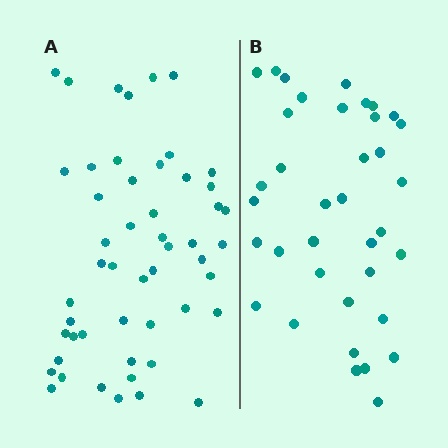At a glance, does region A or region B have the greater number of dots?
Region A (the left region) has more dots.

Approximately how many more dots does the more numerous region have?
Region A has approximately 15 more dots than region B.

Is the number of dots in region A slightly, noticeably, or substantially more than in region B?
Region A has noticeably more, but not dramatically so. The ratio is roughly 1.4 to 1.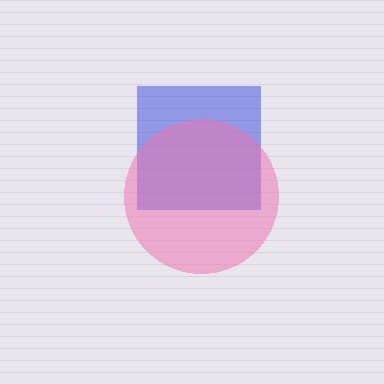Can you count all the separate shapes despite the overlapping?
Yes, there are 2 separate shapes.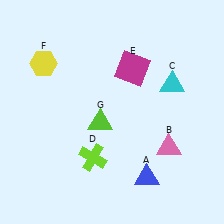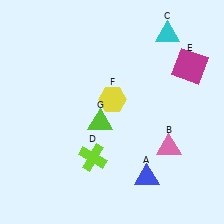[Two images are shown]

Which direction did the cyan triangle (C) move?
The cyan triangle (C) moved up.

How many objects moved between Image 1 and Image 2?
3 objects moved between the two images.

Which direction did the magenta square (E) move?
The magenta square (E) moved right.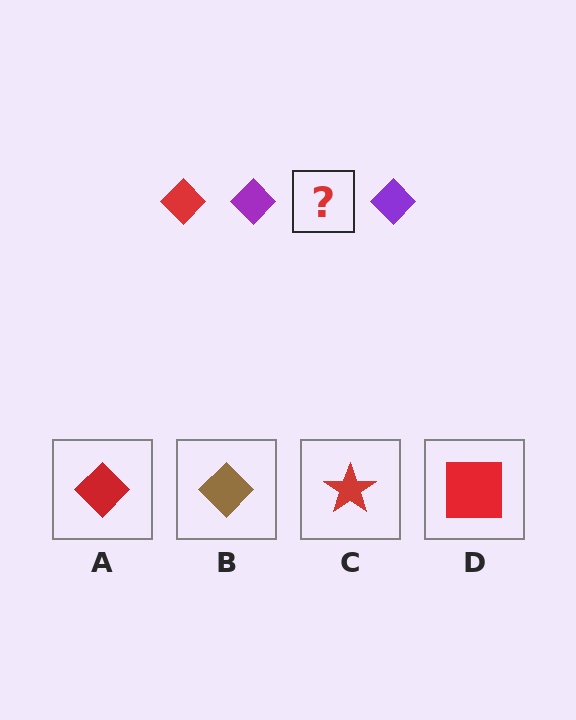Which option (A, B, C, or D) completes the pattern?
A.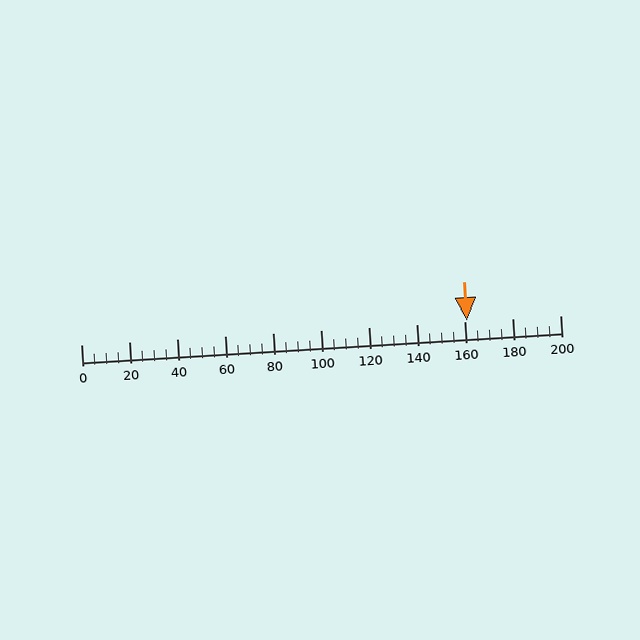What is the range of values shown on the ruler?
The ruler shows values from 0 to 200.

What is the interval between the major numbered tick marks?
The major tick marks are spaced 20 units apart.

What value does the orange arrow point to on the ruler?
The orange arrow points to approximately 161.